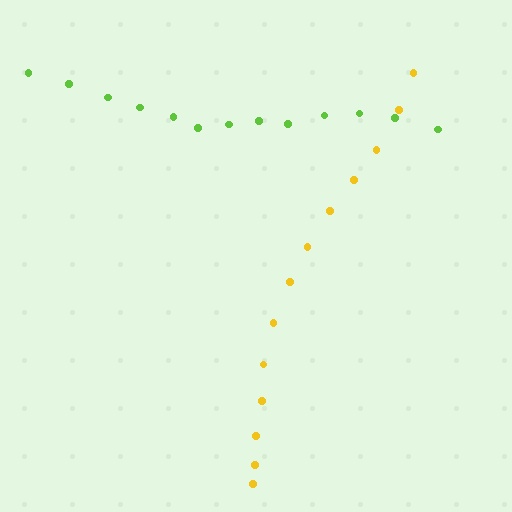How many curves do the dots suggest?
There are 2 distinct paths.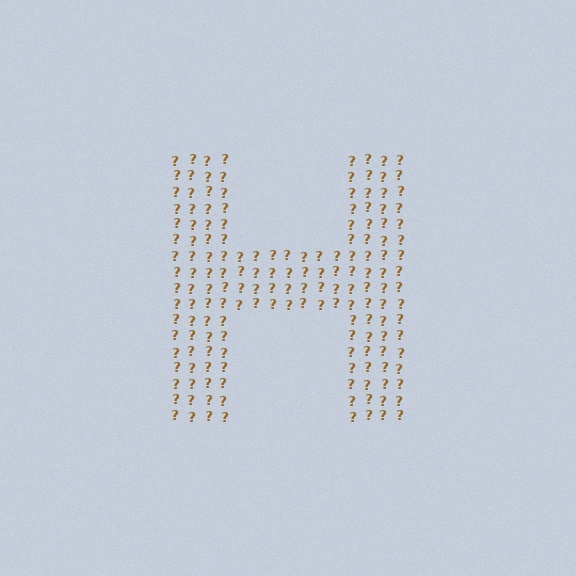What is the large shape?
The large shape is the letter H.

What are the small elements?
The small elements are question marks.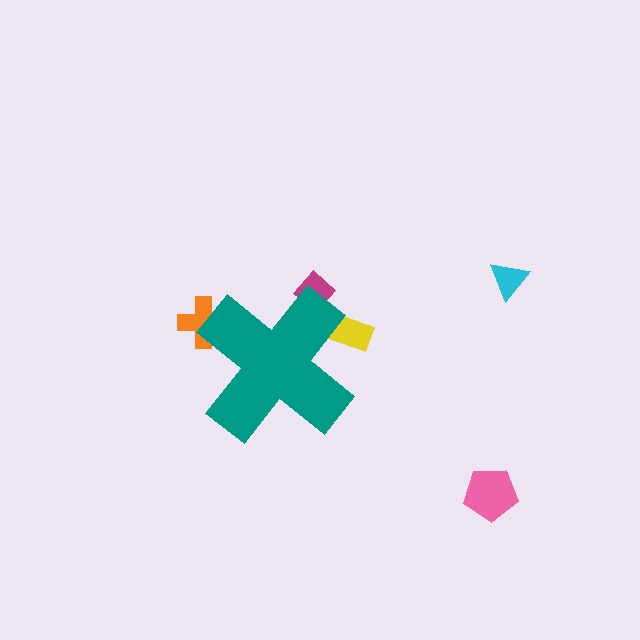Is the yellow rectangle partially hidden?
Yes, the yellow rectangle is partially hidden behind the teal cross.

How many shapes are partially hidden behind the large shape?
3 shapes are partially hidden.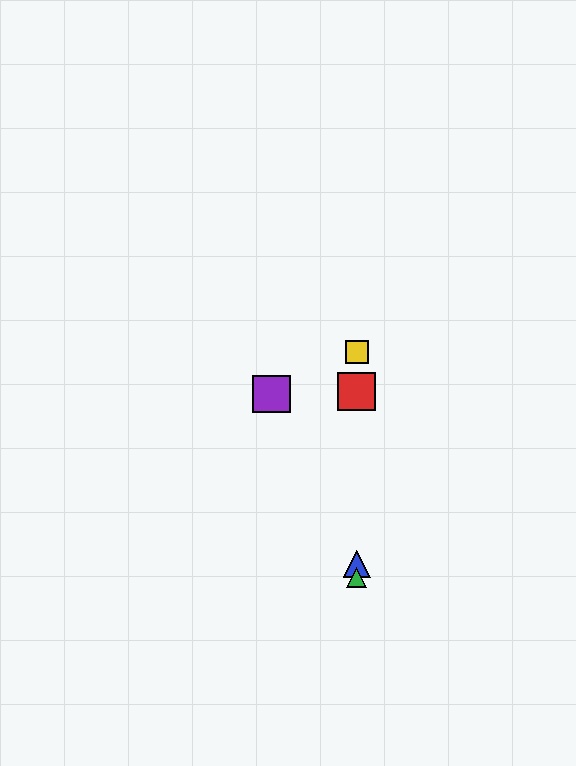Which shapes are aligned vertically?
The red square, the blue triangle, the green triangle, the yellow square are aligned vertically.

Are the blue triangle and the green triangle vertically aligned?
Yes, both are at x≈357.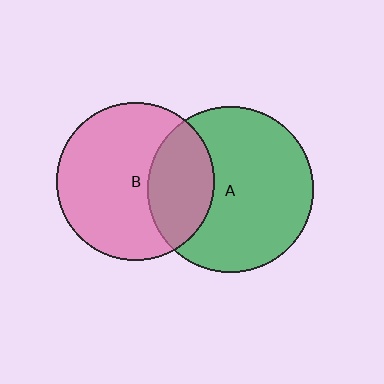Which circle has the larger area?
Circle A (green).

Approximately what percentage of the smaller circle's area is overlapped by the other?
Approximately 30%.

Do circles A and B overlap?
Yes.